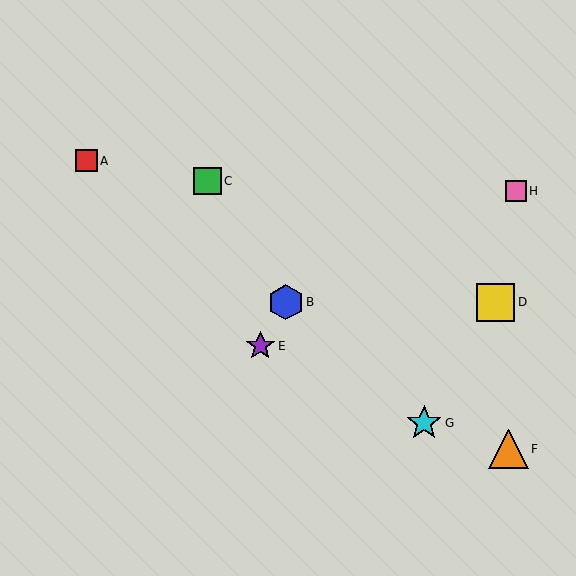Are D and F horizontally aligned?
No, D is at y≈302 and F is at y≈449.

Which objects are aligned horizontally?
Objects B, D are aligned horizontally.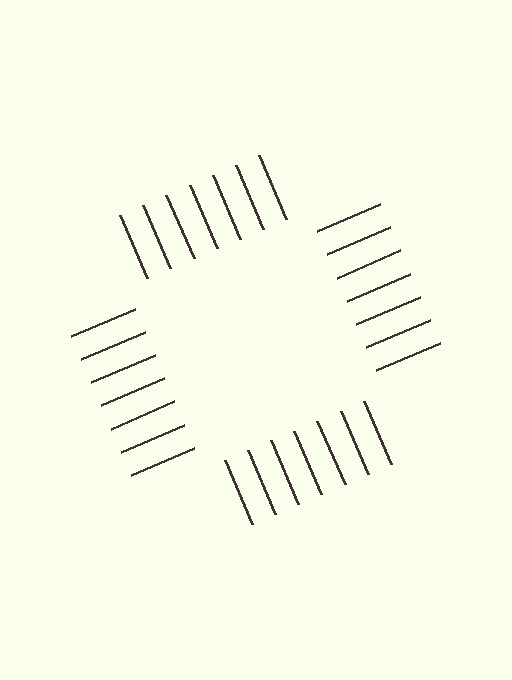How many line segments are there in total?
28 — 7 along each of the 4 edges.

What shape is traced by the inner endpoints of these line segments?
An illusory square — the line segments terminate on its edges but no continuous stroke is drawn.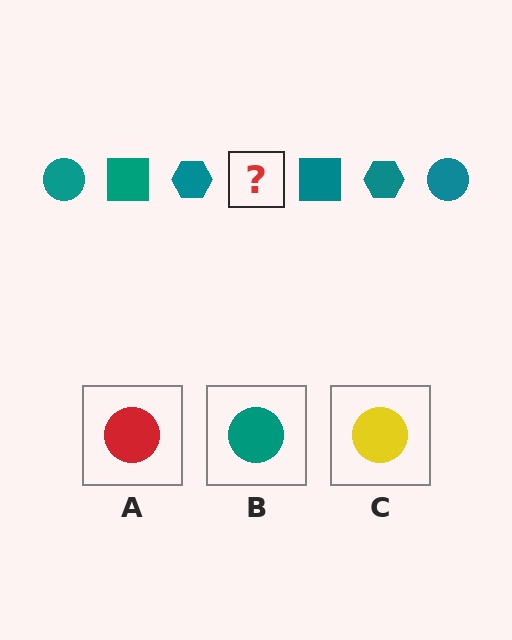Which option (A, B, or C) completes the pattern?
B.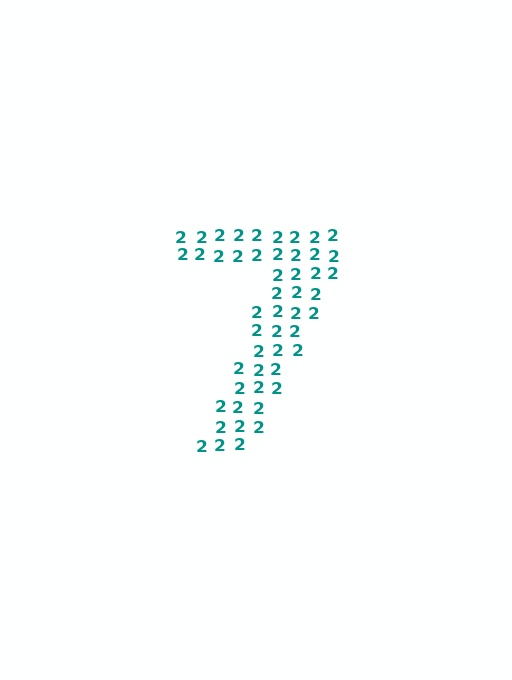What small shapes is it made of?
It is made of small digit 2's.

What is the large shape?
The large shape is the digit 7.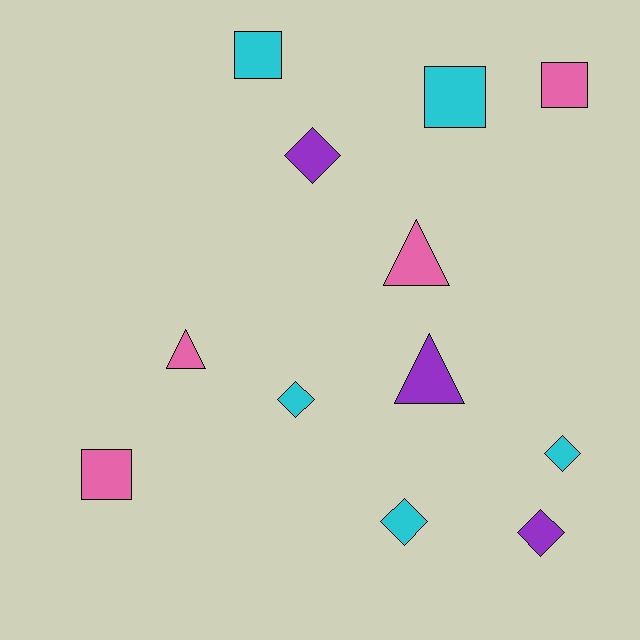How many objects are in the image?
There are 12 objects.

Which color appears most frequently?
Cyan, with 5 objects.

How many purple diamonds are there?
There are 2 purple diamonds.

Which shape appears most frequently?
Diamond, with 5 objects.